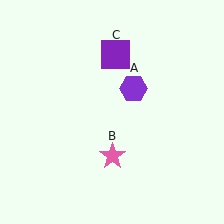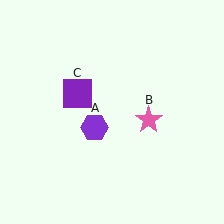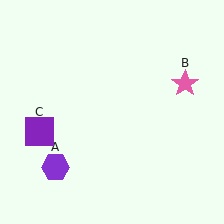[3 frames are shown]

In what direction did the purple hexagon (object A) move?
The purple hexagon (object A) moved down and to the left.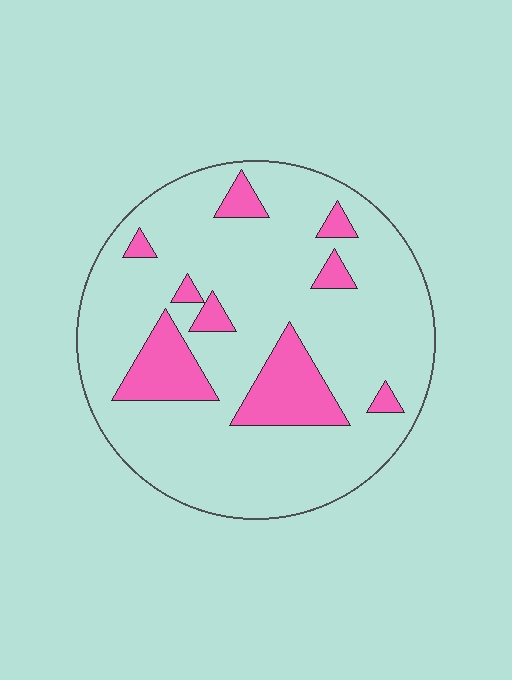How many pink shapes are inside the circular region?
9.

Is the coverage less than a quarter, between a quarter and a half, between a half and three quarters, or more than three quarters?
Less than a quarter.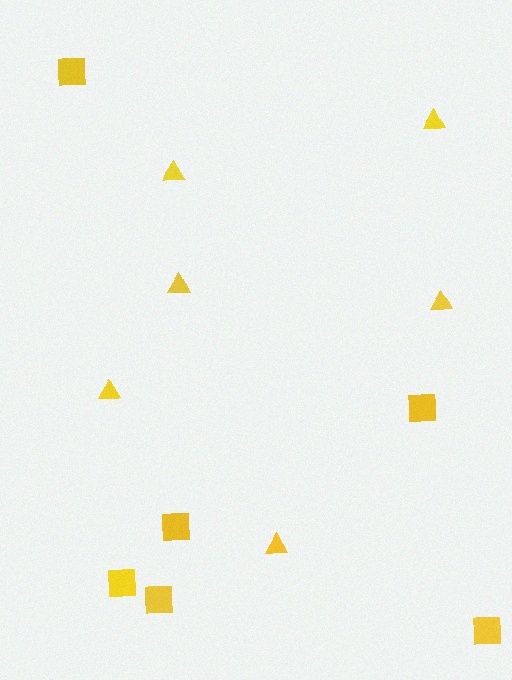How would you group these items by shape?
There are 2 groups: one group of triangles (6) and one group of squares (6).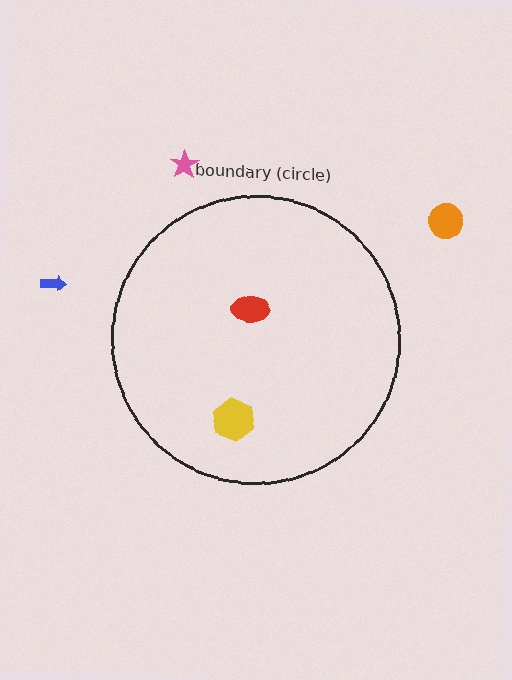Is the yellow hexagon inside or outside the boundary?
Inside.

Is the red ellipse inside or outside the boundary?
Inside.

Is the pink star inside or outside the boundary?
Outside.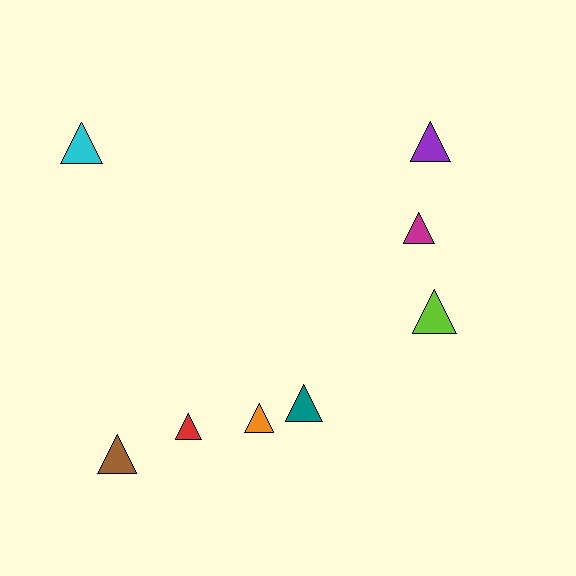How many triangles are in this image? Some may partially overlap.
There are 8 triangles.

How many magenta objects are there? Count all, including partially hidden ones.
There is 1 magenta object.